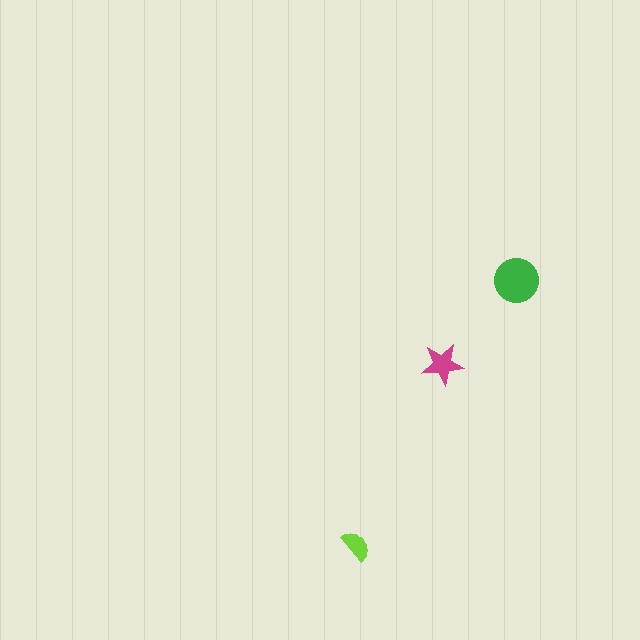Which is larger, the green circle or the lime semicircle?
The green circle.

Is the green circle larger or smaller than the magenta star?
Larger.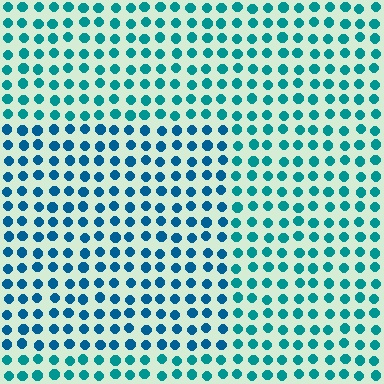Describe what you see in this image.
The image is filled with small teal elements in a uniform arrangement. A rectangle-shaped region is visible where the elements are tinted to a slightly different hue, forming a subtle color boundary.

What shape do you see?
I see a rectangle.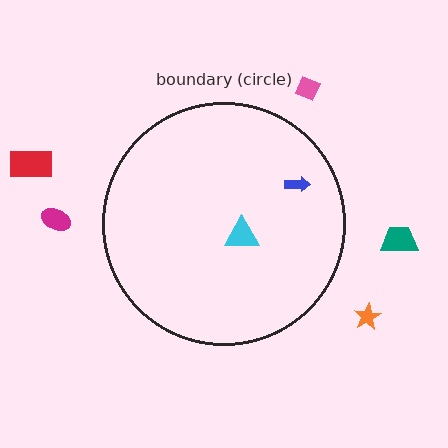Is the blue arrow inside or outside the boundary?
Inside.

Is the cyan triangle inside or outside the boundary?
Inside.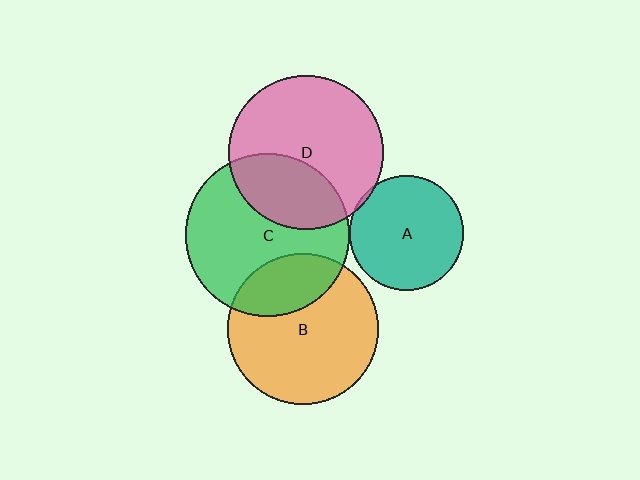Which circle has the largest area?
Circle C (green).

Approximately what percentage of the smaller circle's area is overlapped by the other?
Approximately 25%.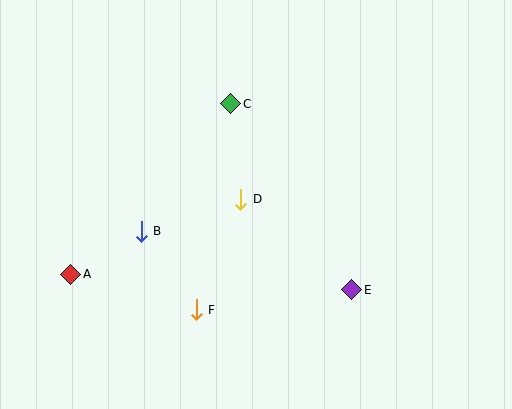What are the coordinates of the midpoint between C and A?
The midpoint between C and A is at (151, 189).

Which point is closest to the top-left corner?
Point C is closest to the top-left corner.